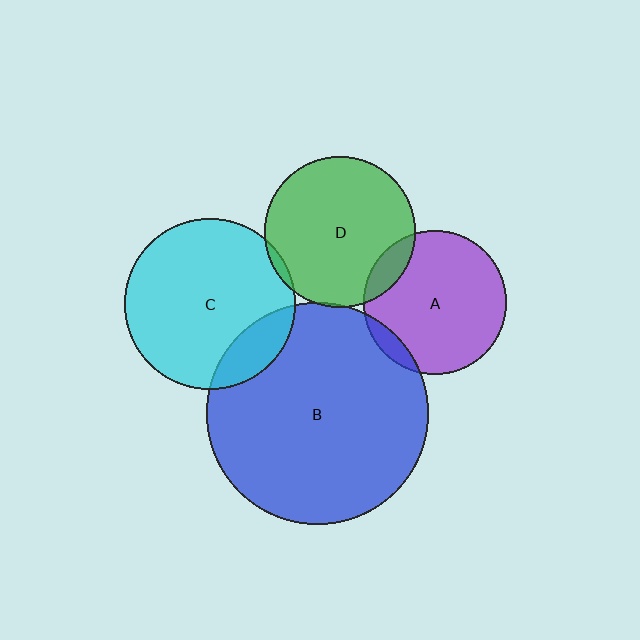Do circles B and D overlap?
Yes.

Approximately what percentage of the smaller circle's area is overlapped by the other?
Approximately 5%.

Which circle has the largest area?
Circle B (blue).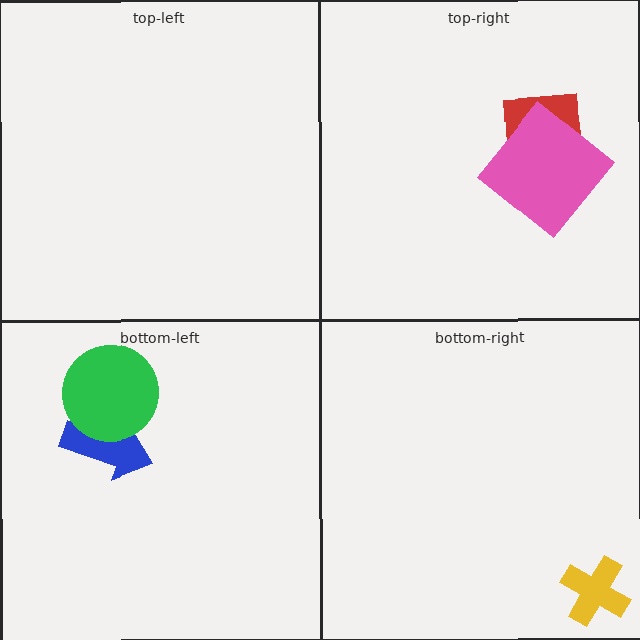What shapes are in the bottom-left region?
The blue arrow, the green circle.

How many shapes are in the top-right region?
2.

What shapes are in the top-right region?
The red square, the pink diamond.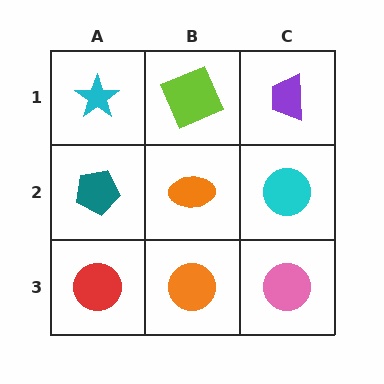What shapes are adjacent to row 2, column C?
A purple trapezoid (row 1, column C), a pink circle (row 3, column C), an orange ellipse (row 2, column B).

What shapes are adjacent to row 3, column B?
An orange ellipse (row 2, column B), a red circle (row 3, column A), a pink circle (row 3, column C).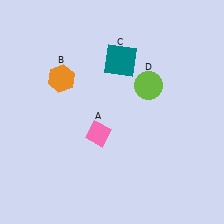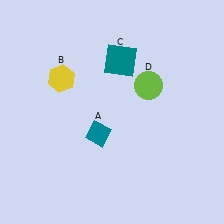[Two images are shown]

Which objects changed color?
A changed from pink to teal. B changed from orange to yellow.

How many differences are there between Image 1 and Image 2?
There are 2 differences between the two images.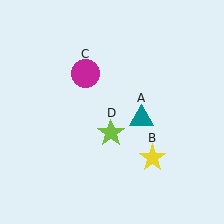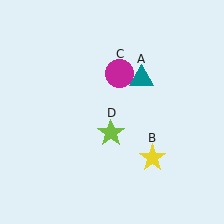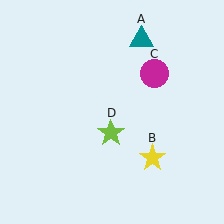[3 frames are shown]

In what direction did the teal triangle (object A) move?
The teal triangle (object A) moved up.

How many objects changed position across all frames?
2 objects changed position: teal triangle (object A), magenta circle (object C).